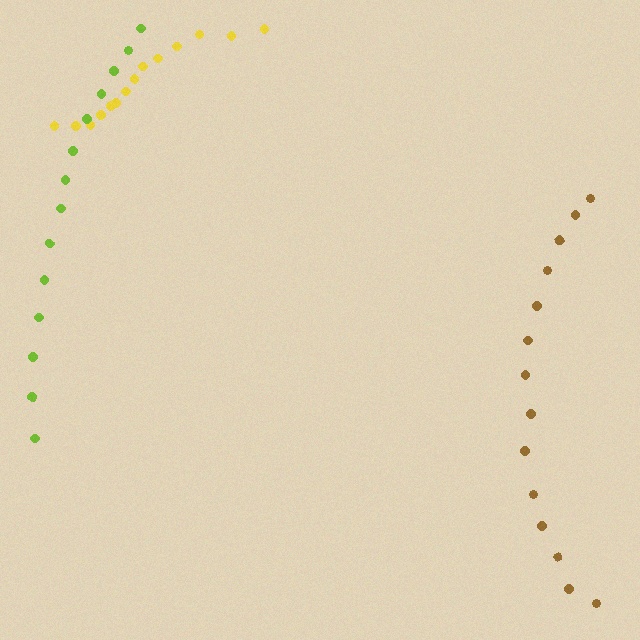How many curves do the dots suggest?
There are 3 distinct paths.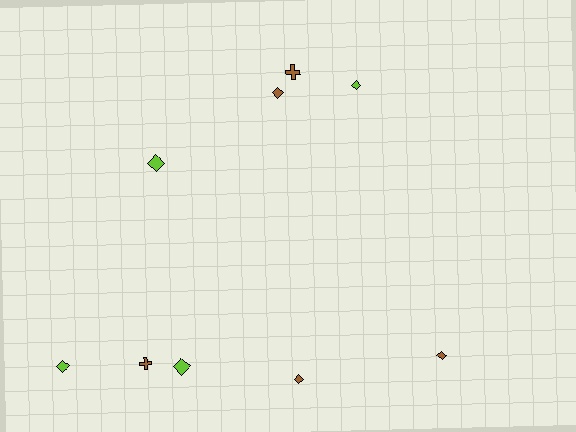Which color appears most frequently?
Brown, with 5 objects.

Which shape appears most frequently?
Diamond, with 7 objects.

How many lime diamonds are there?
There are 4 lime diamonds.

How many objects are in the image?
There are 9 objects.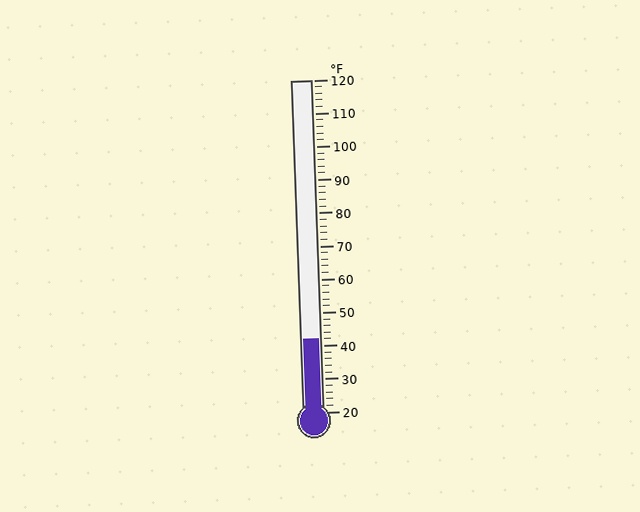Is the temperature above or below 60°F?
The temperature is below 60°F.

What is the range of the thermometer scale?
The thermometer scale ranges from 20°F to 120°F.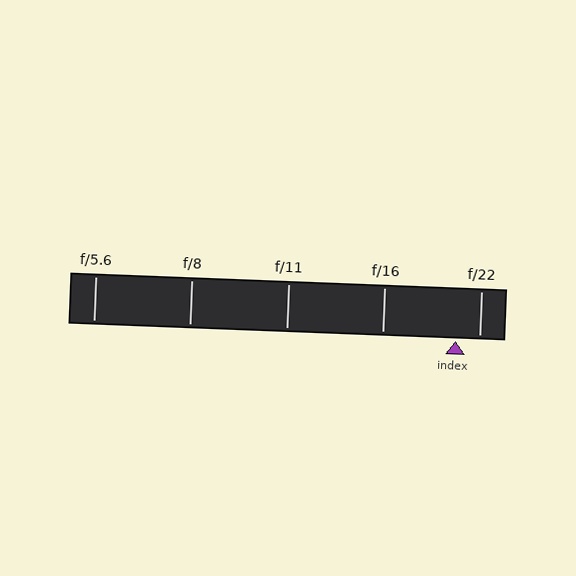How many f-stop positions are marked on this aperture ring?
There are 5 f-stop positions marked.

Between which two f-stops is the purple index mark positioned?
The index mark is between f/16 and f/22.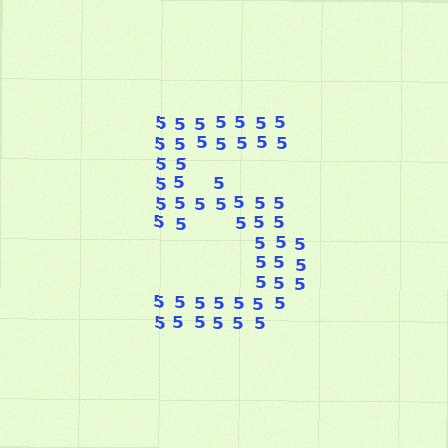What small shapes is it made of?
It is made of small digit 5's.